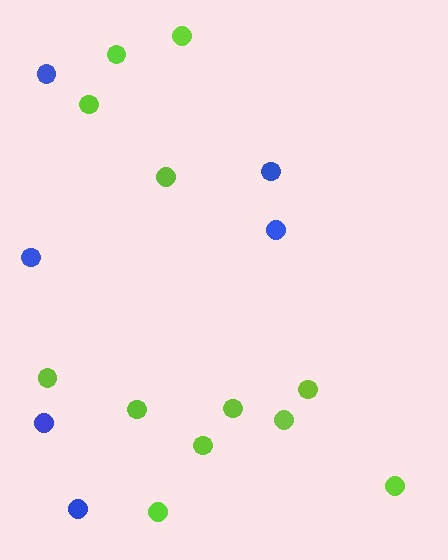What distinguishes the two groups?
There are 2 groups: one group of lime circles (12) and one group of blue circles (6).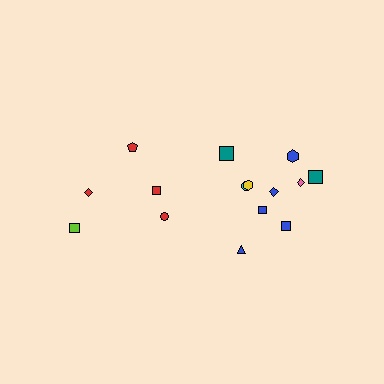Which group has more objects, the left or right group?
The right group.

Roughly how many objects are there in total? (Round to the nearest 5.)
Roughly 15 objects in total.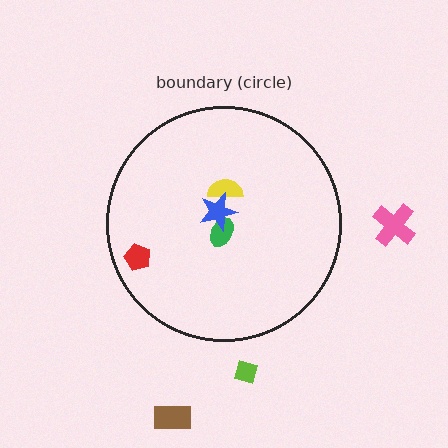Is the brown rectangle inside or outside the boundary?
Outside.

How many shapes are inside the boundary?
4 inside, 3 outside.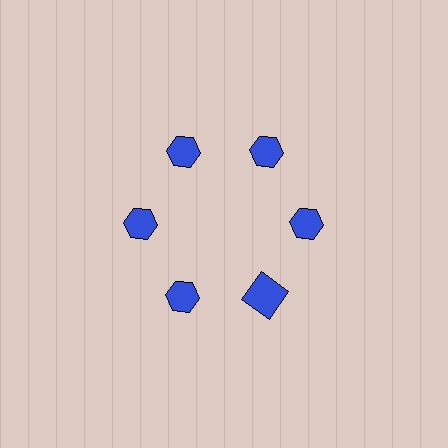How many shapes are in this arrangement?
There are 6 shapes arranged in a ring pattern.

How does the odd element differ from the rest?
It has a different shape: square instead of hexagon.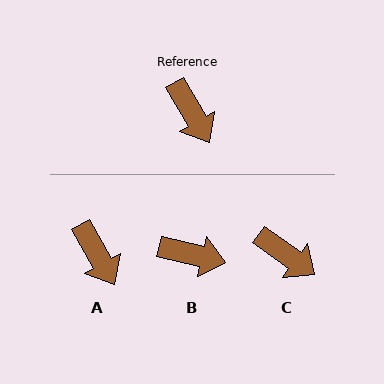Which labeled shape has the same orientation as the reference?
A.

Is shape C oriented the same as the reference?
No, it is off by about 24 degrees.